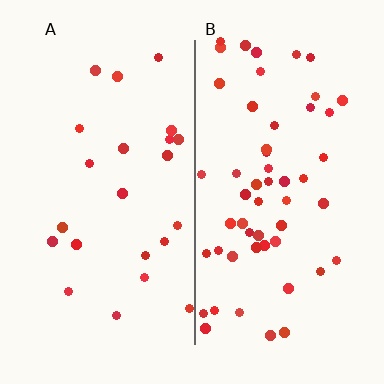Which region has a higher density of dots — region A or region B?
B (the right).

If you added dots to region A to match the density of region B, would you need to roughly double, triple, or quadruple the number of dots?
Approximately double.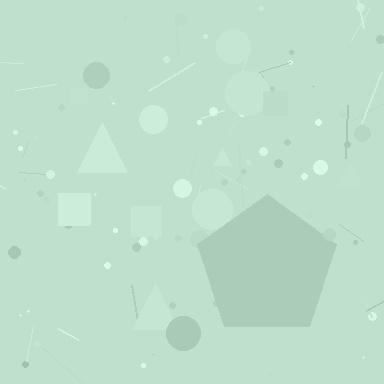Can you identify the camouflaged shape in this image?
The camouflaged shape is a pentagon.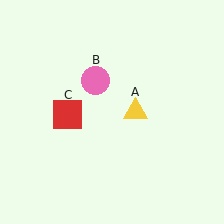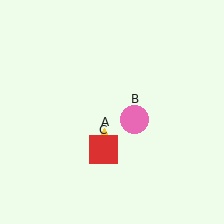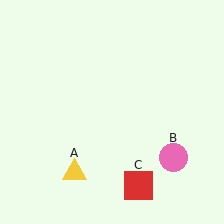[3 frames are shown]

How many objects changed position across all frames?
3 objects changed position: yellow triangle (object A), pink circle (object B), red square (object C).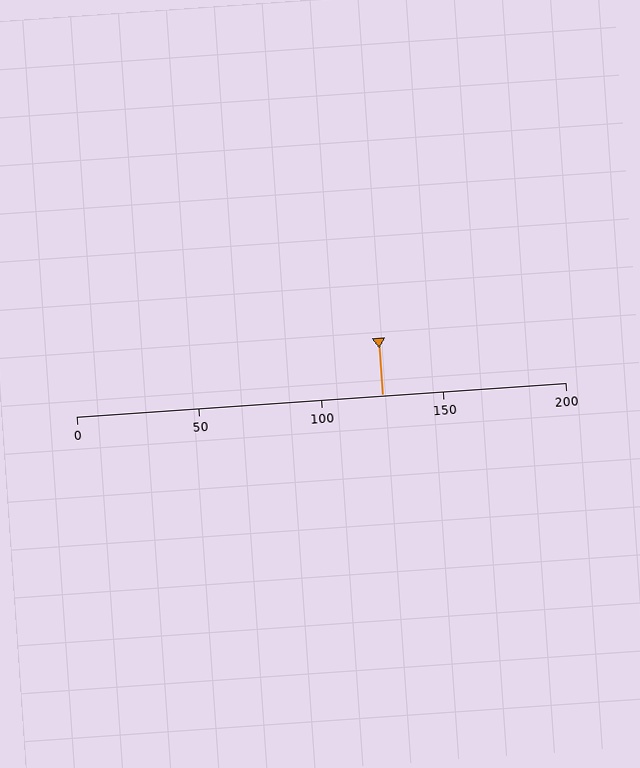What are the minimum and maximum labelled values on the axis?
The axis runs from 0 to 200.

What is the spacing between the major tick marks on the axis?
The major ticks are spaced 50 apart.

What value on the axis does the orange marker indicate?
The marker indicates approximately 125.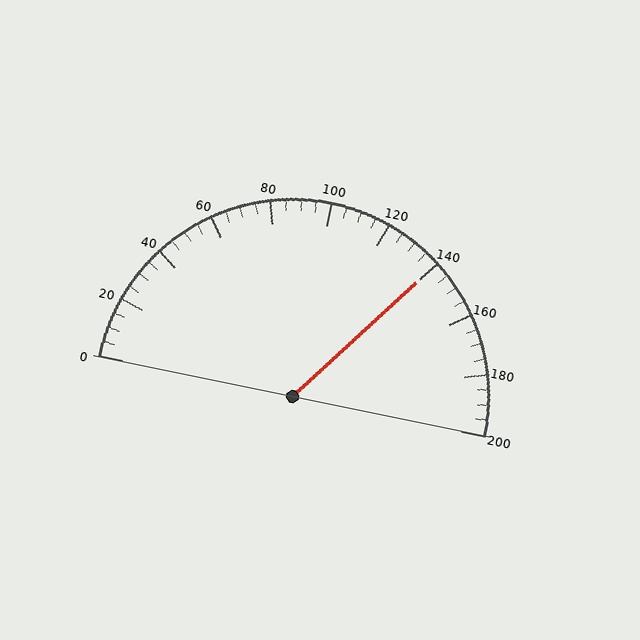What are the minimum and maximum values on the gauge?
The gauge ranges from 0 to 200.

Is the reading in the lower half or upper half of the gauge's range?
The reading is in the upper half of the range (0 to 200).